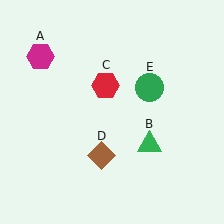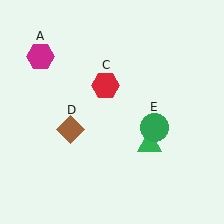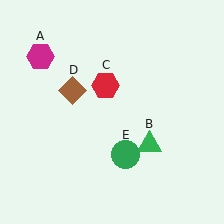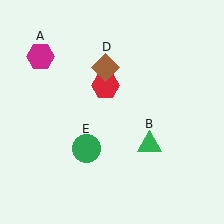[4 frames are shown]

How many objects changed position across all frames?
2 objects changed position: brown diamond (object D), green circle (object E).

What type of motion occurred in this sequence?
The brown diamond (object D), green circle (object E) rotated clockwise around the center of the scene.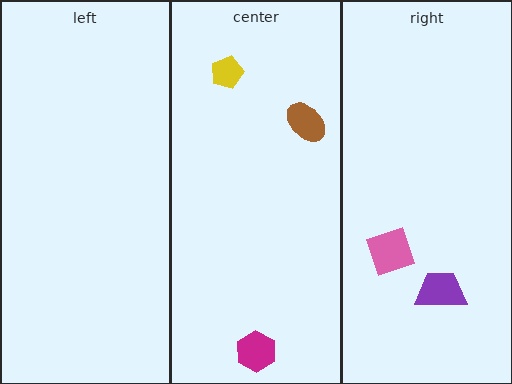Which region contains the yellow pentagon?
The center region.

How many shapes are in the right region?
2.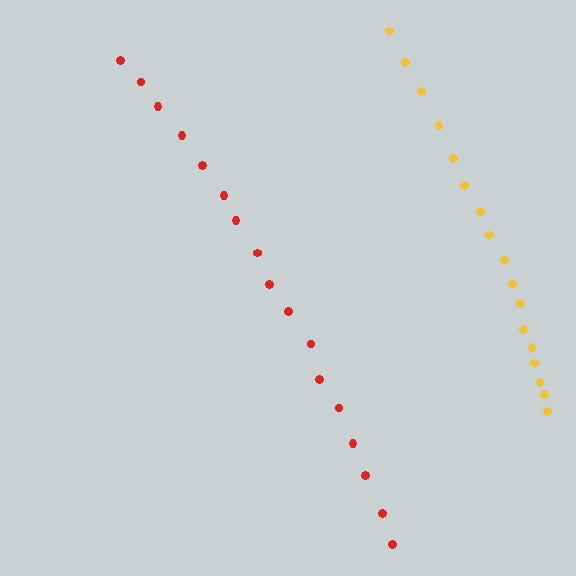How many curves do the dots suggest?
There are 2 distinct paths.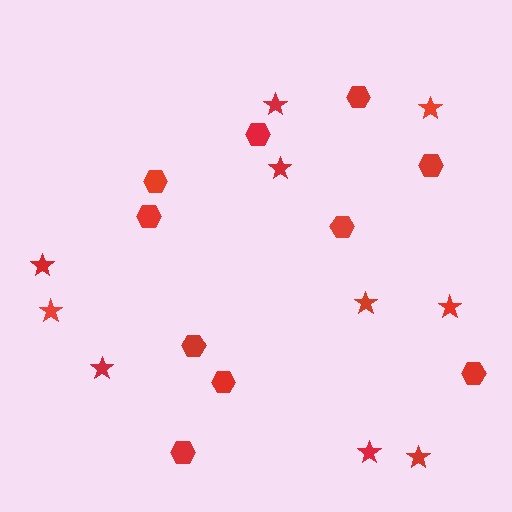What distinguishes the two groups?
There are 2 groups: one group of stars (10) and one group of hexagons (10).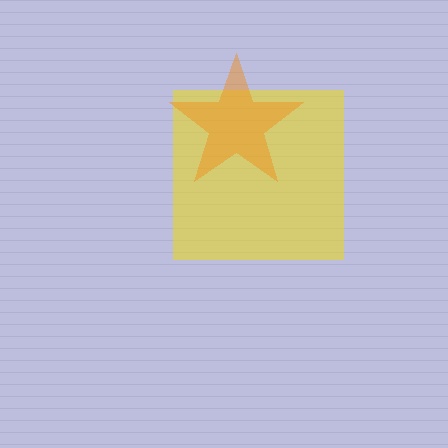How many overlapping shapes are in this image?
There are 2 overlapping shapes in the image.